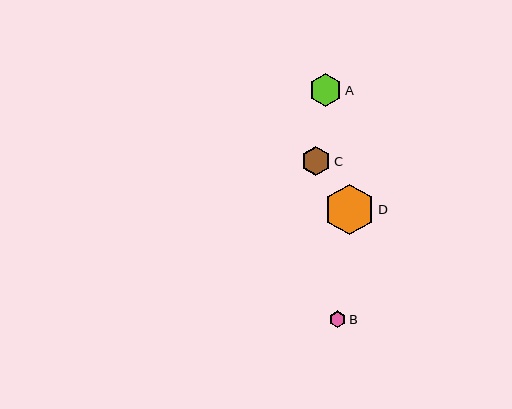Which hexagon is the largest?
Hexagon D is the largest with a size of approximately 51 pixels.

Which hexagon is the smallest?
Hexagon B is the smallest with a size of approximately 16 pixels.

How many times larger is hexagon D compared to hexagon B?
Hexagon D is approximately 3.1 times the size of hexagon B.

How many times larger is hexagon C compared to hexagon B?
Hexagon C is approximately 1.8 times the size of hexagon B.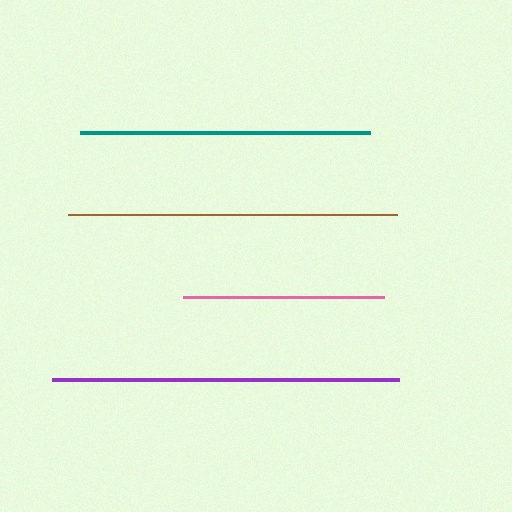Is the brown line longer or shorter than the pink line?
The brown line is longer than the pink line.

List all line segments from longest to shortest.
From longest to shortest: purple, brown, teal, pink.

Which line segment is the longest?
The purple line is the longest at approximately 347 pixels.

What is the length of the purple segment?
The purple segment is approximately 347 pixels long.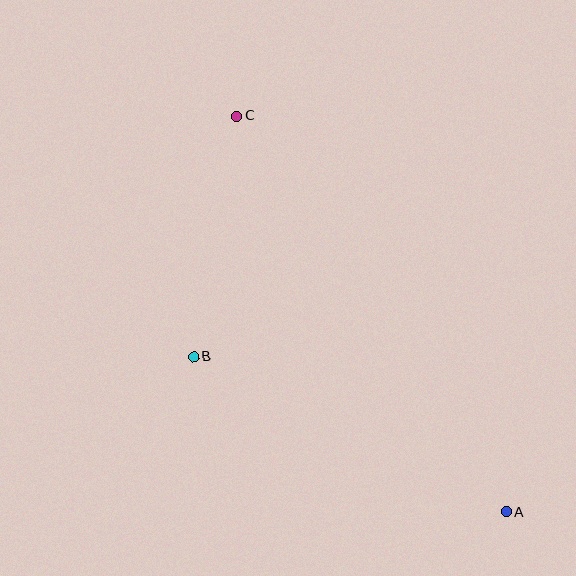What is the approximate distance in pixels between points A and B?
The distance between A and B is approximately 350 pixels.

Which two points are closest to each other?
Points B and C are closest to each other.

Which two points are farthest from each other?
Points A and C are farthest from each other.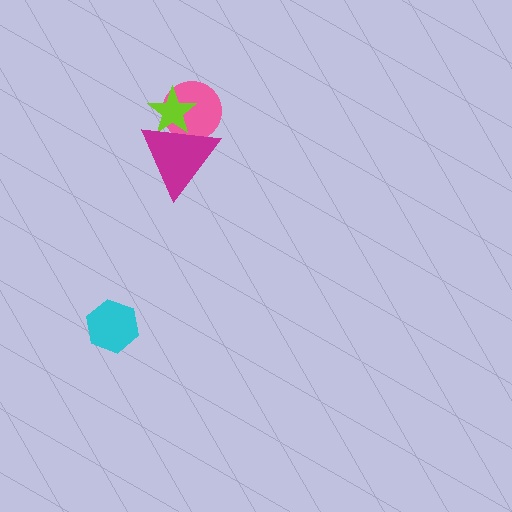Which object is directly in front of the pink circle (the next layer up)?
The lime star is directly in front of the pink circle.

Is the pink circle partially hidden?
Yes, it is partially covered by another shape.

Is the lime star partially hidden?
Yes, it is partially covered by another shape.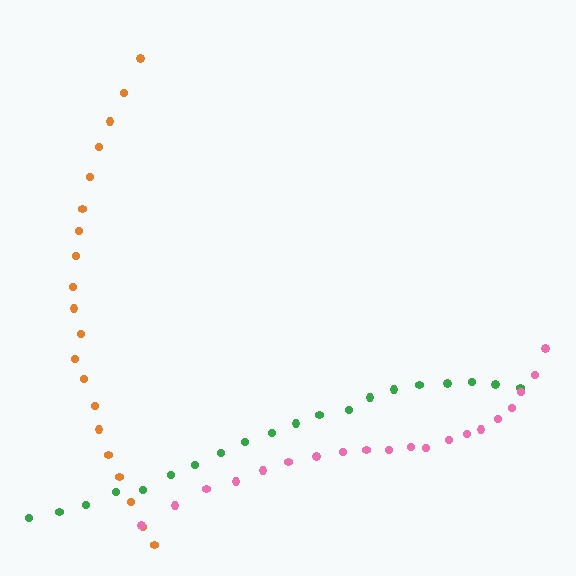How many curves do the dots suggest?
There are 3 distinct paths.